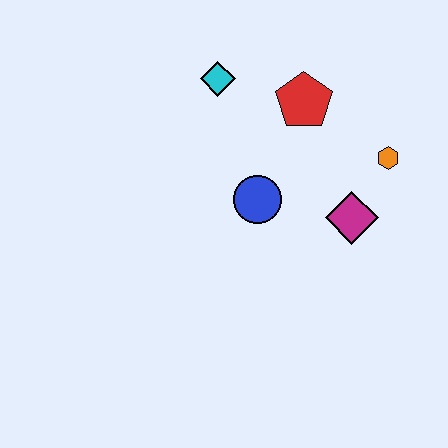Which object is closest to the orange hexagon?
The magenta diamond is closest to the orange hexagon.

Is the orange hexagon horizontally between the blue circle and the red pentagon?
No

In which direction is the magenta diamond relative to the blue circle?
The magenta diamond is to the right of the blue circle.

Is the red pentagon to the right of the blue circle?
Yes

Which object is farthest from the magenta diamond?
The cyan diamond is farthest from the magenta diamond.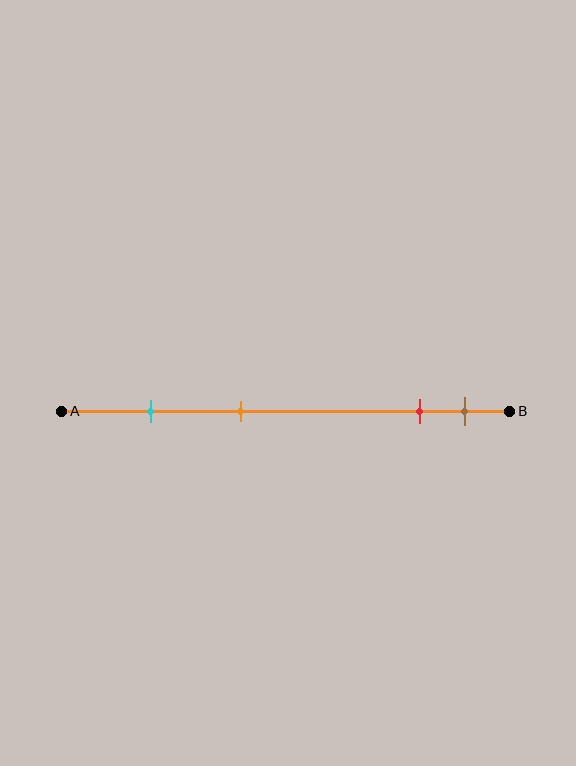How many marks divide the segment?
There are 4 marks dividing the segment.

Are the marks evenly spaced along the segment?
No, the marks are not evenly spaced.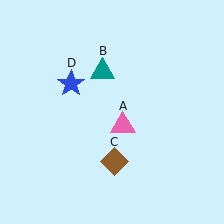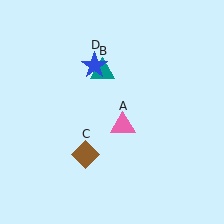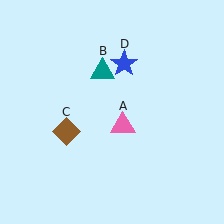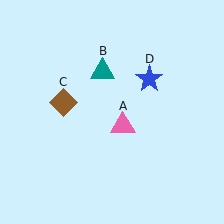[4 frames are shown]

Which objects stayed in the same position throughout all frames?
Pink triangle (object A) and teal triangle (object B) remained stationary.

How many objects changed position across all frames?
2 objects changed position: brown diamond (object C), blue star (object D).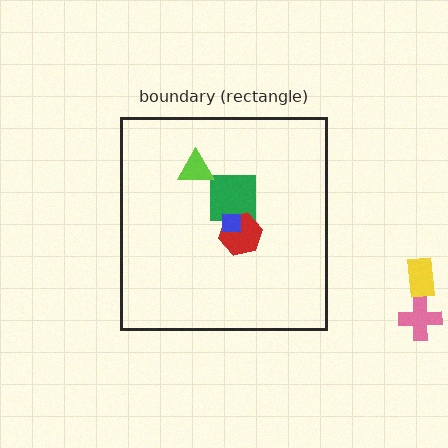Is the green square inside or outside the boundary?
Inside.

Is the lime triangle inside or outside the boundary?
Inside.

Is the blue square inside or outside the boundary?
Inside.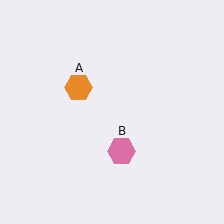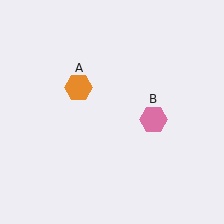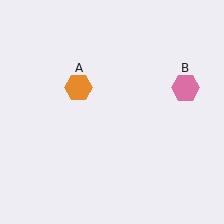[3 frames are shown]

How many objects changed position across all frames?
1 object changed position: pink hexagon (object B).